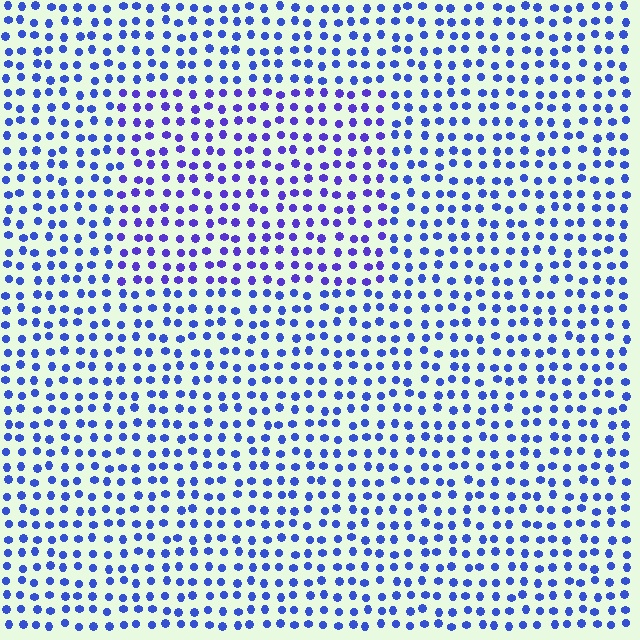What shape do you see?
I see a rectangle.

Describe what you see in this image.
The image is filled with small blue elements in a uniform arrangement. A rectangle-shaped region is visible where the elements are tinted to a slightly different hue, forming a subtle color boundary.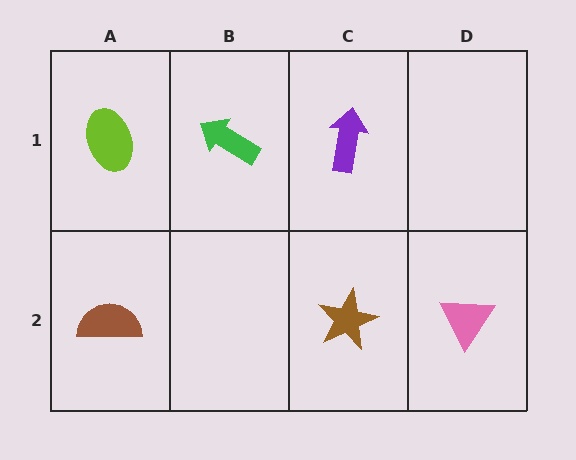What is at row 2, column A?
A brown semicircle.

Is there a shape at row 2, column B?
No, that cell is empty.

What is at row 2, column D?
A pink triangle.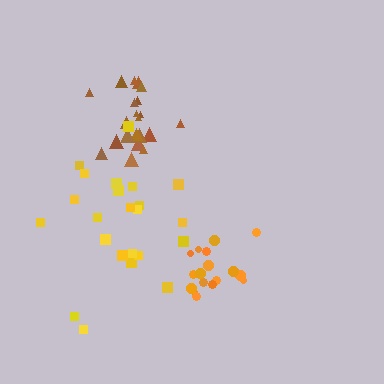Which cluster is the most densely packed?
Brown.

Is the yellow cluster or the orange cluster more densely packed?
Orange.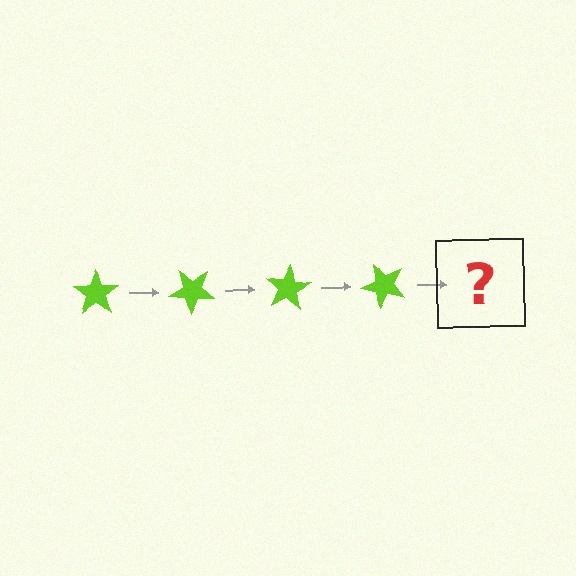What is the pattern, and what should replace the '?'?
The pattern is that the star rotates 40 degrees each step. The '?' should be a lime star rotated 160 degrees.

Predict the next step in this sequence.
The next step is a lime star rotated 160 degrees.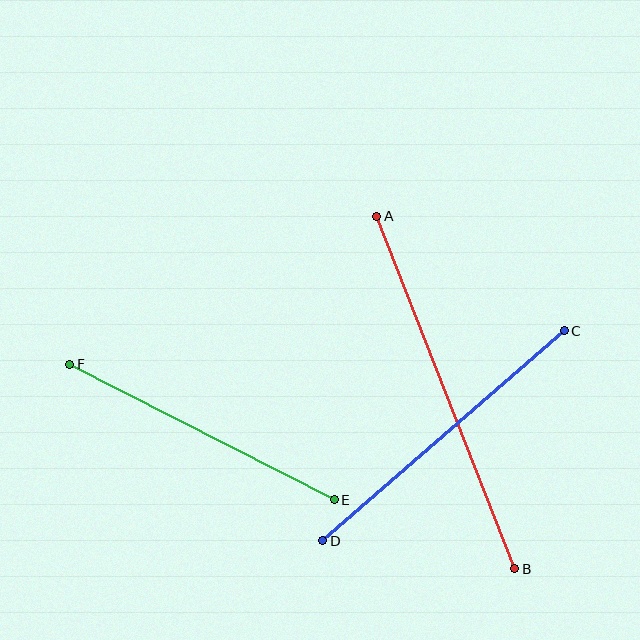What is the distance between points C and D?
The distance is approximately 320 pixels.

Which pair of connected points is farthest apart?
Points A and B are farthest apart.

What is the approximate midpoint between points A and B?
The midpoint is at approximately (446, 393) pixels.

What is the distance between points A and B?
The distance is approximately 378 pixels.